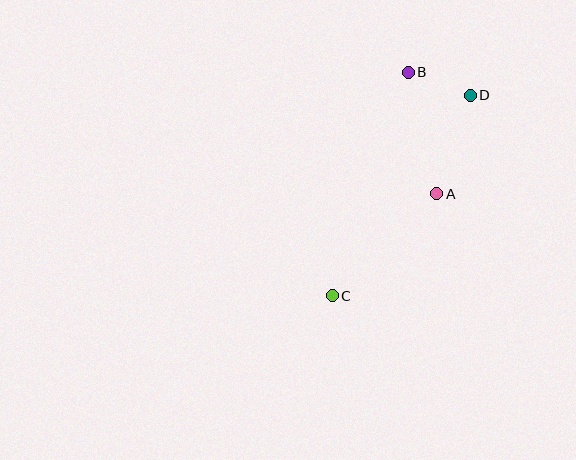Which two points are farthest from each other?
Points C and D are farthest from each other.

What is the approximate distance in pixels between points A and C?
The distance between A and C is approximately 146 pixels.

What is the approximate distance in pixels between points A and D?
The distance between A and D is approximately 104 pixels.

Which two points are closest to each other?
Points B and D are closest to each other.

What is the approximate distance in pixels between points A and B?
The distance between A and B is approximately 125 pixels.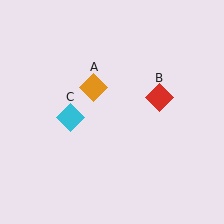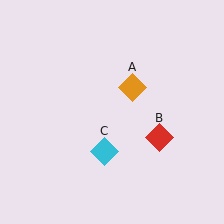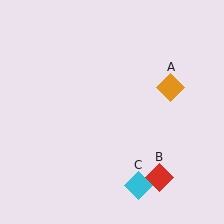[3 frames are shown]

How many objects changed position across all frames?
3 objects changed position: orange diamond (object A), red diamond (object B), cyan diamond (object C).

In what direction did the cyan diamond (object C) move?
The cyan diamond (object C) moved down and to the right.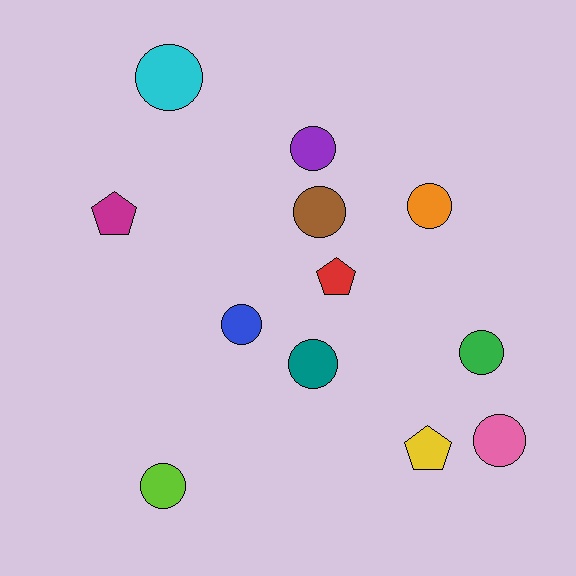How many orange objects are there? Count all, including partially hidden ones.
There is 1 orange object.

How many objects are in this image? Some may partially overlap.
There are 12 objects.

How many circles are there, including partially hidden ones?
There are 9 circles.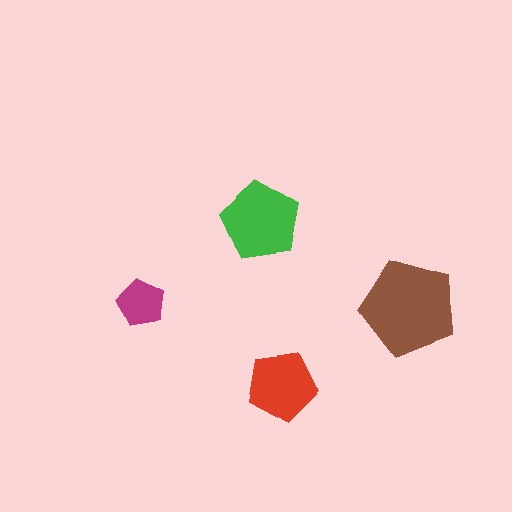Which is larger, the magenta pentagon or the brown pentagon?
The brown one.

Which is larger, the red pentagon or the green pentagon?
The green one.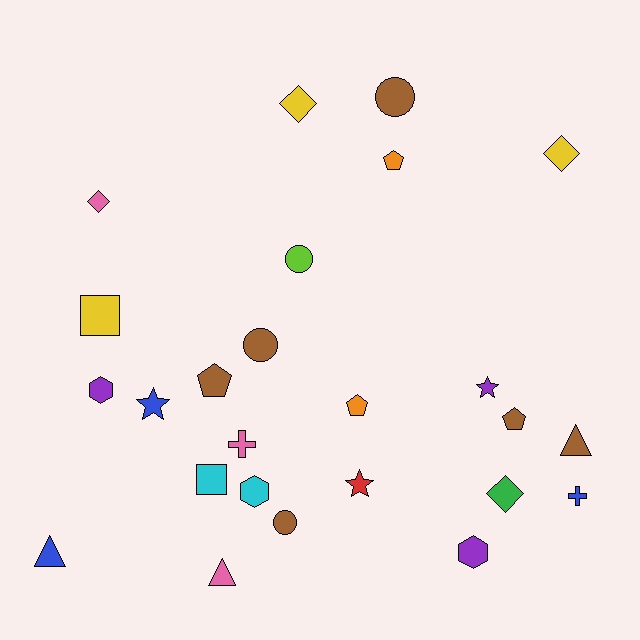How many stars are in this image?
There are 3 stars.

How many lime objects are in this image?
There is 1 lime object.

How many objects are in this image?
There are 25 objects.